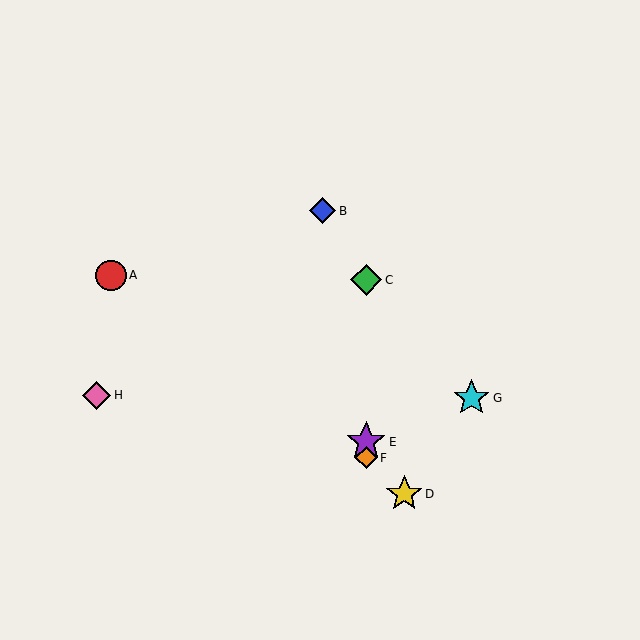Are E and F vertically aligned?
Yes, both are at x≈366.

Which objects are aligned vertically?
Objects C, E, F are aligned vertically.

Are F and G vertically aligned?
No, F is at x≈366 and G is at x≈472.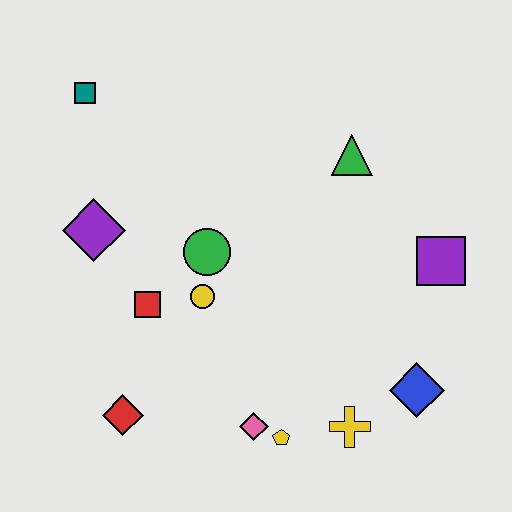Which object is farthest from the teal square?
The blue diamond is farthest from the teal square.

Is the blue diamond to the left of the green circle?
No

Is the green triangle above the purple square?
Yes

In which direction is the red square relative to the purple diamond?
The red square is below the purple diamond.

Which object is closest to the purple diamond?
The red square is closest to the purple diamond.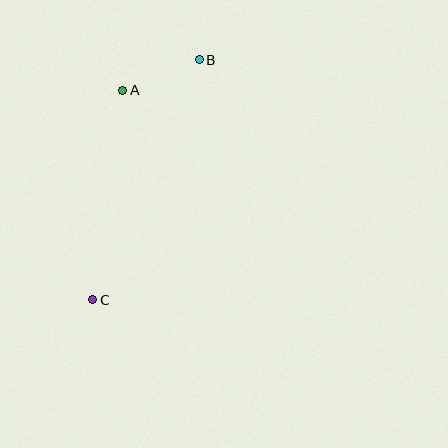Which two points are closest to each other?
Points A and B are closest to each other.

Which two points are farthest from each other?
Points B and C are farthest from each other.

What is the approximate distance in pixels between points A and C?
The distance between A and C is approximately 211 pixels.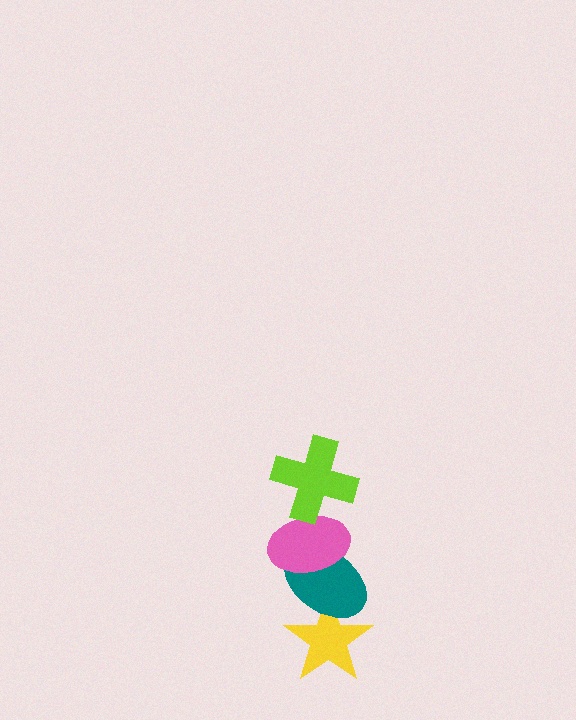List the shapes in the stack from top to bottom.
From top to bottom: the lime cross, the pink ellipse, the teal ellipse, the yellow star.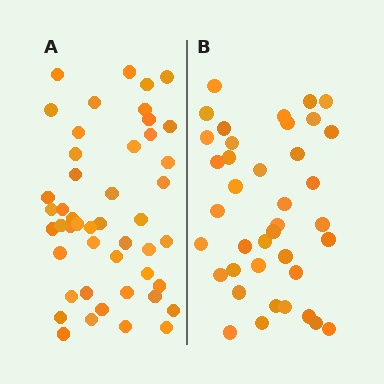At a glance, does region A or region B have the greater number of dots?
Region A (the left region) has more dots.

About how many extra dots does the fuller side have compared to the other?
Region A has roughly 8 or so more dots than region B.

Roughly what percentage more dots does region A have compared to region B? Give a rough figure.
About 20% more.